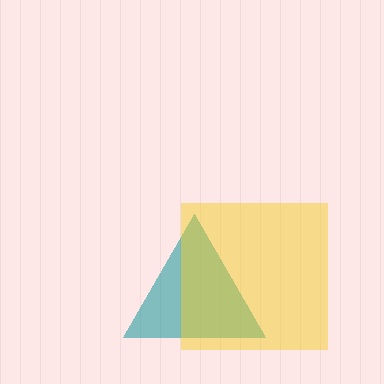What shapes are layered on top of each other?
The layered shapes are: a teal triangle, a yellow square.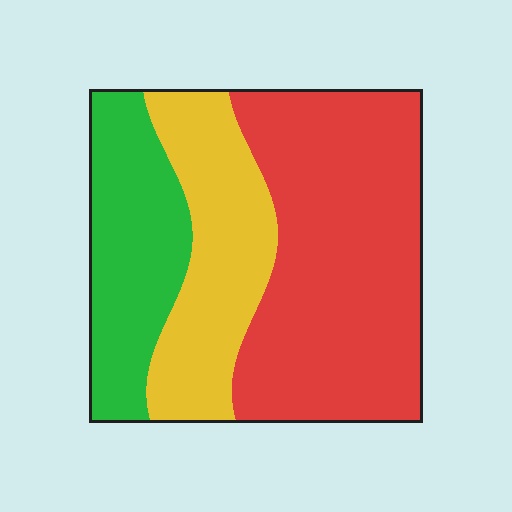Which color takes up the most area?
Red, at roughly 50%.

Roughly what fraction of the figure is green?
Green takes up about one quarter (1/4) of the figure.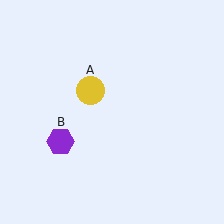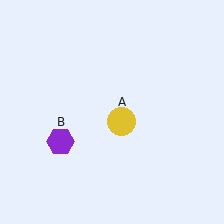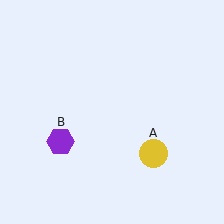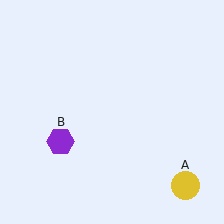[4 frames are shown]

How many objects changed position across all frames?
1 object changed position: yellow circle (object A).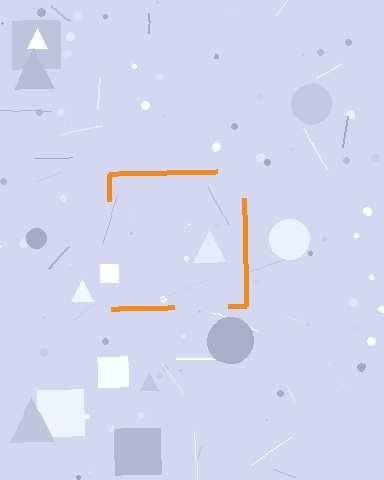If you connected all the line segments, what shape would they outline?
They would outline a square.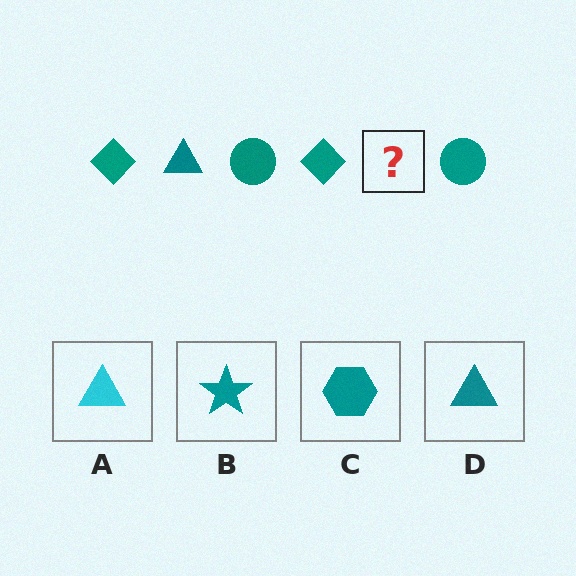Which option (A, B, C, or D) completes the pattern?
D.